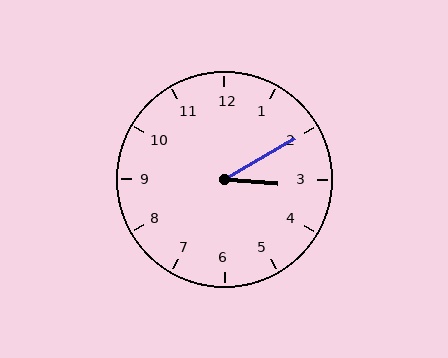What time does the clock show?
3:10.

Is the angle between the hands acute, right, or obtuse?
It is acute.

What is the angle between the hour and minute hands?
Approximately 35 degrees.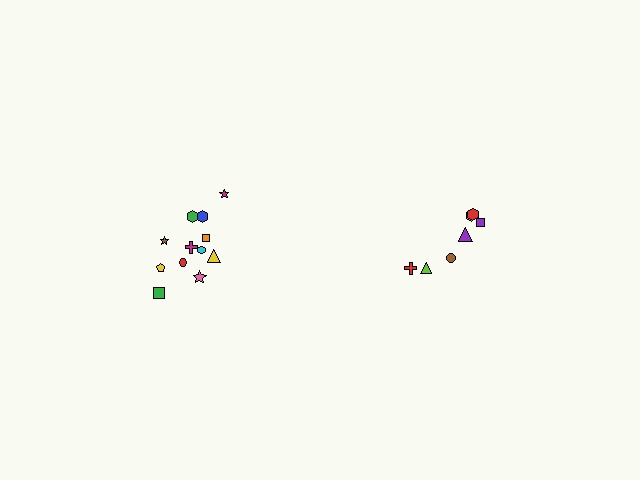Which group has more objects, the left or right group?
The left group.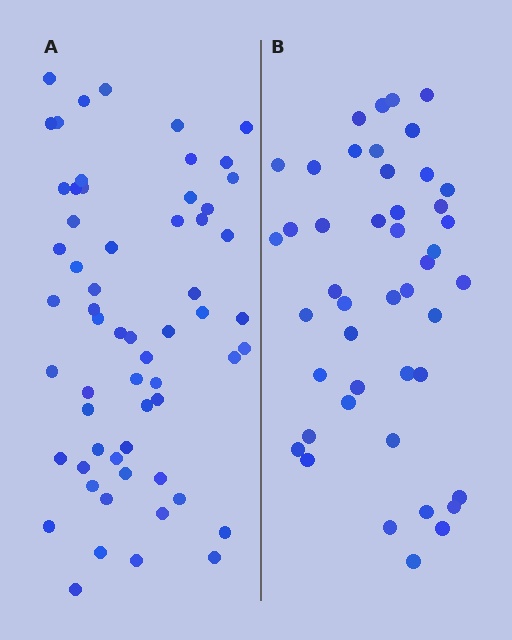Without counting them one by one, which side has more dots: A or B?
Region A (the left region) has more dots.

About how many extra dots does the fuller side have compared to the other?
Region A has approximately 15 more dots than region B.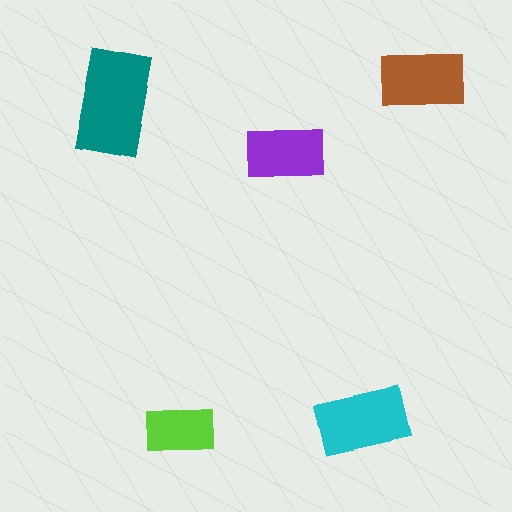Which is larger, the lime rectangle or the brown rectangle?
The brown one.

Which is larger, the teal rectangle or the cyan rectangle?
The teal one.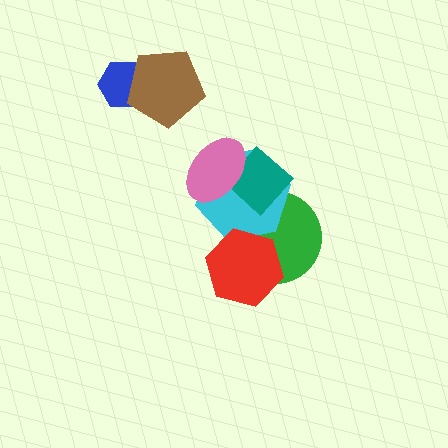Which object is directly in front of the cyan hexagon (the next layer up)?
The teal diamond is directly in front of the cyan hexagon.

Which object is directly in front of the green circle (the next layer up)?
The cyan hexagon is directly in front of the green circle.